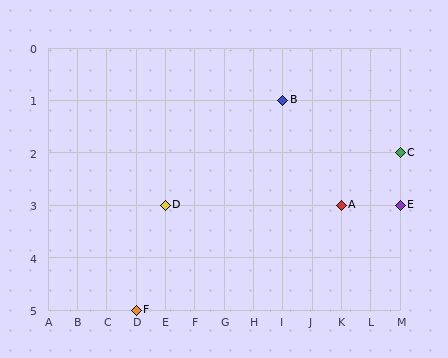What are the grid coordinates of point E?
Point E is at grid coordinates (M, 3).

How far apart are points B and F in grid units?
Points B and F are 5 columns and 4 rows apart (about 6.4 grid units diagonally).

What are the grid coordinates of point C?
Point C is at grid coordinates (M, 2).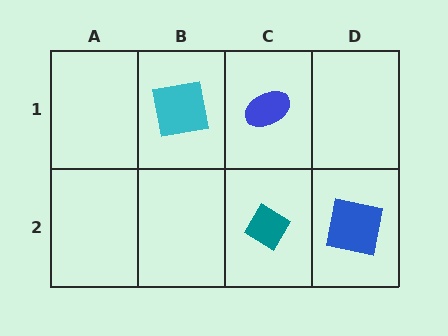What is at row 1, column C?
A blue ellipse.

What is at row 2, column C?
A teal diamond.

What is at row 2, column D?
A blue square.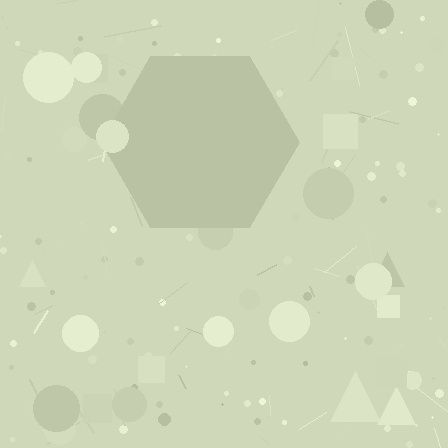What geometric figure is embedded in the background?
A hexagon is embedded in the background.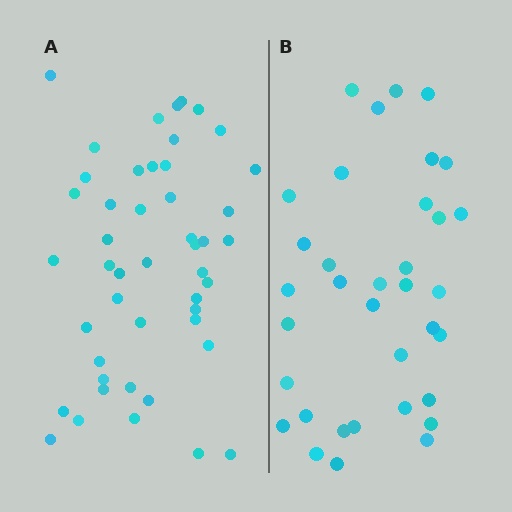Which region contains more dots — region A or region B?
Region A (the left region) has more dots.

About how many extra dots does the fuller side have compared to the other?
Region A has roughly 12 or so more dots than region B.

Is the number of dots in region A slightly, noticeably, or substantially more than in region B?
Region A has noticeably more, but not dramatically so. The ratio is roughly 1.3 to 1.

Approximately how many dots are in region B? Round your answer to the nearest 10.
About 40 dots. (The exact count is 35, which rounds to 40.)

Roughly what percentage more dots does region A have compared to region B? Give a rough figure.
About 35% more.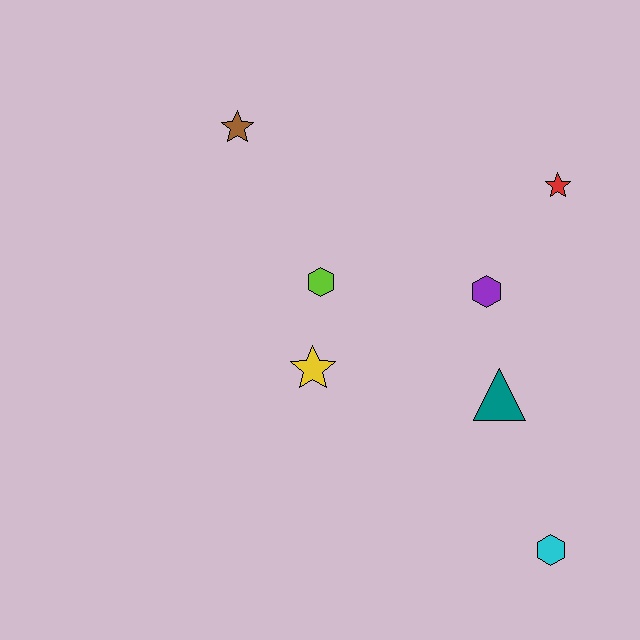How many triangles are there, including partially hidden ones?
There is 1 triangle.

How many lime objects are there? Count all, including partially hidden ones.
There is 1 lime object.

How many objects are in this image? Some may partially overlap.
There are 7 objects.